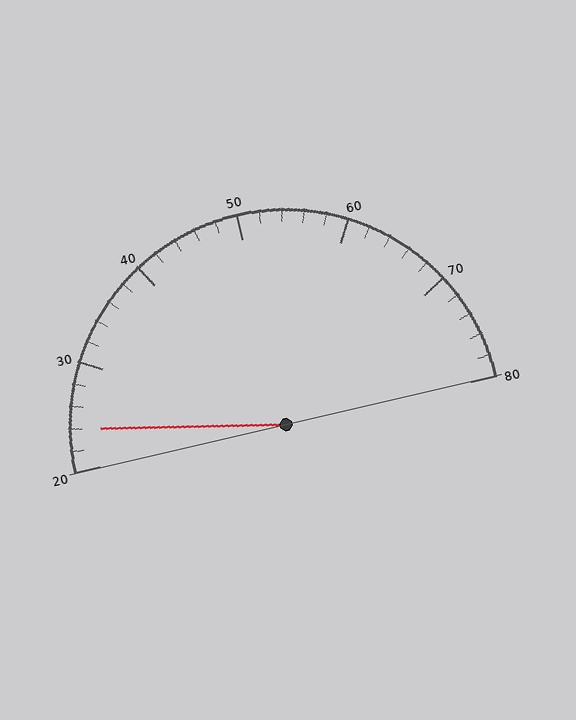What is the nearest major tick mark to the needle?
The nearest major tick mark is 20.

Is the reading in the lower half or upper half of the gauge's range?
The reading is in the lower half of the range (20 to 80).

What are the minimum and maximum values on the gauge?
The gauge ranges from 20 to 80.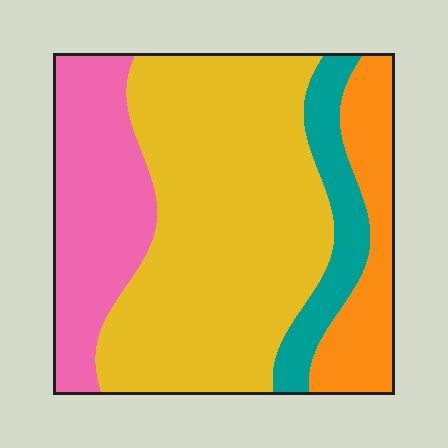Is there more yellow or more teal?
Yellow.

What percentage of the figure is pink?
Pink takes up between a sixth and a third of the figure.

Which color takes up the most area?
Yellow, at roughly 55%.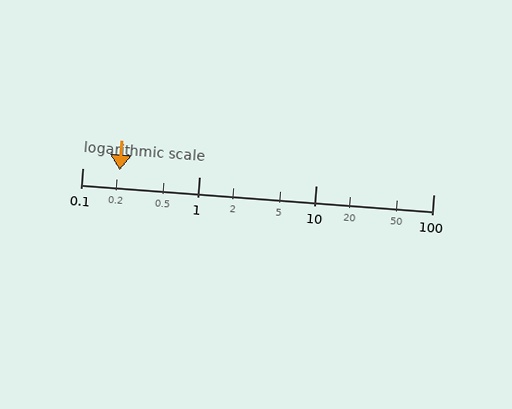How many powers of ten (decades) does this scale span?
The scale spans 3 decades, from 0.1 to 100.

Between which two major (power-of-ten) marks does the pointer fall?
The pointer is between 0.1 and 1.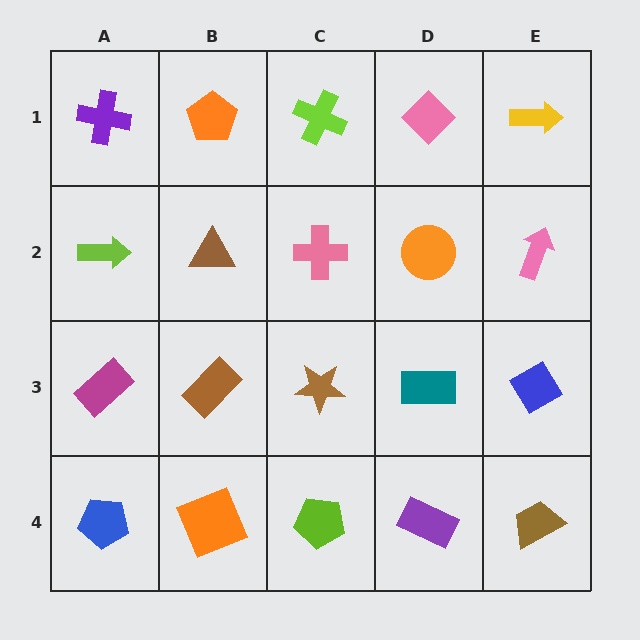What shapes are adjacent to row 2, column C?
A lime cross (row 1, column C), a brown star (row 3, column C), a brown triangle (row 2, column B), an orange circle (row 2, column D).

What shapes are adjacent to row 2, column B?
An orange pentagon (row 1, column B), a brown rectangle (row 3, column B), a lime arrow (row 2, column A), a pink cross (row 2, column C).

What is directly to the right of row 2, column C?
An orange circle.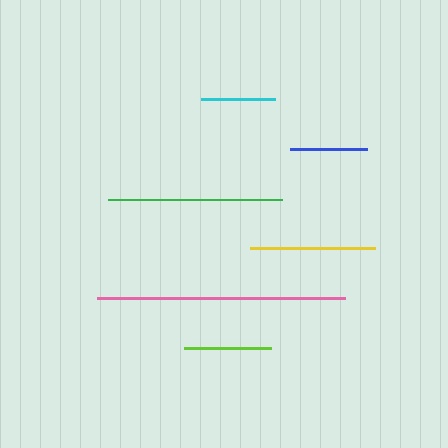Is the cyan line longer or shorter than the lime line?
The lime line is longer than the cyan line.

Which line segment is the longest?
The pink line is the longest at approximately 248 pixels.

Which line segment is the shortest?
The cyan line is the shortest at approximately 74 pixels.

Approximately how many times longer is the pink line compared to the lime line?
The pink line is approximately 2.9 times the length of the lime line.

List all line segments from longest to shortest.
From longest to shortest: pink, green, yellow, lime, blue, cyan.